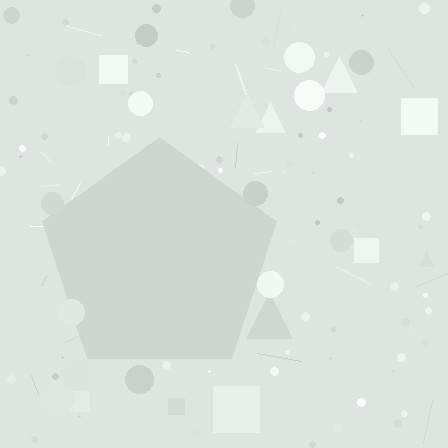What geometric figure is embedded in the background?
A pentagon is embedded in the background.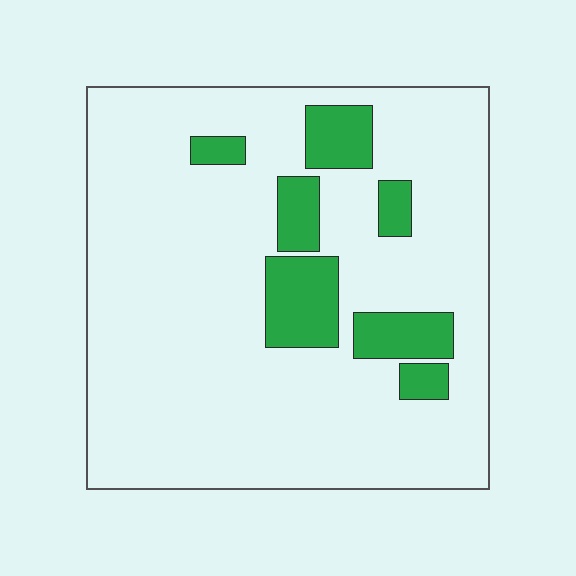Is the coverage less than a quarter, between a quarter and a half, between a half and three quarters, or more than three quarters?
Less than a quarter.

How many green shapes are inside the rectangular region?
7.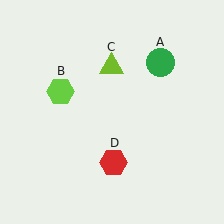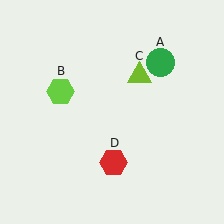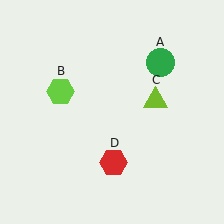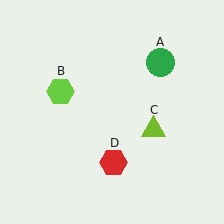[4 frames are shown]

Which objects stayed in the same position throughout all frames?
Green circle (object A) and lime hexagon (object B) and red hexagon (object D) remained stationary.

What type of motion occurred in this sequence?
The lime triangle (object C) rotated clockwise around the center of the scene.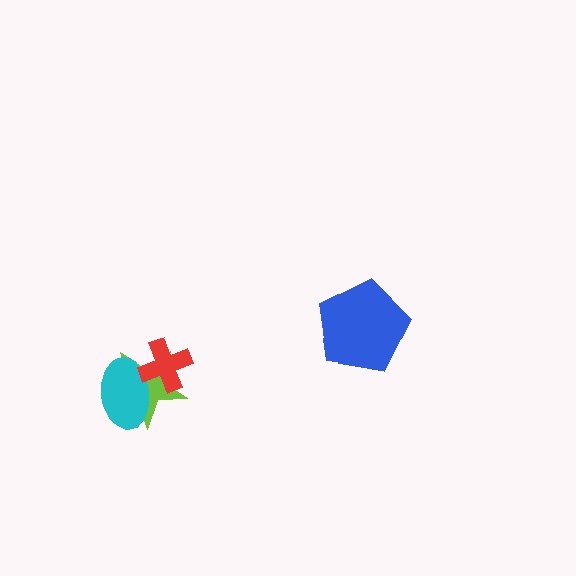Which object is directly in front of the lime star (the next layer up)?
The cyan ellipse is directly in front of the lime star.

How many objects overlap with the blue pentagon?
0 objects overlap with the blue pentagon.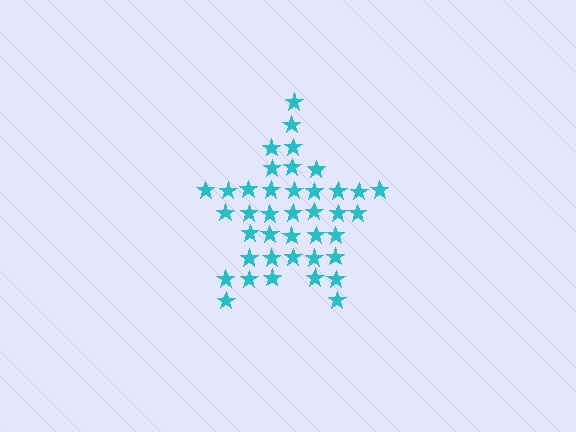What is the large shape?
The large shape is a star.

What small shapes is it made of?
It is made of small stars.